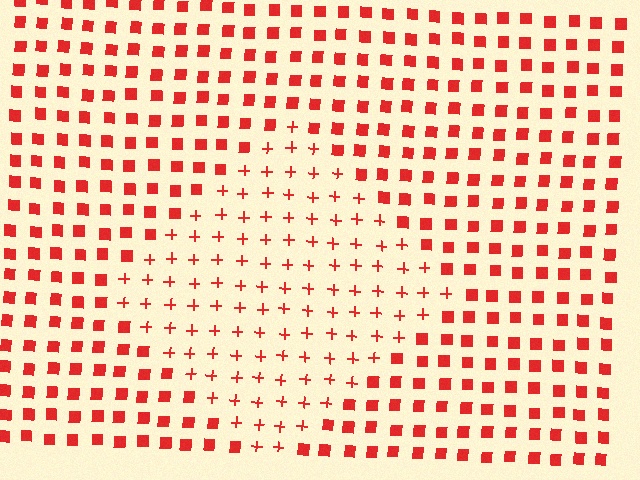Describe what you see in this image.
The image is filled with small red elements arranged in a uniform grid. A diamond-shaped region contains plus signs, while the surrounding area contains squares. The boundary is defined purely by the change in element shape.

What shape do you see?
I see a diamond.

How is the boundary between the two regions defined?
The boundary is defined by a change in element shape: plus signs inside vs. squares outside. All elements share the same color and spacing.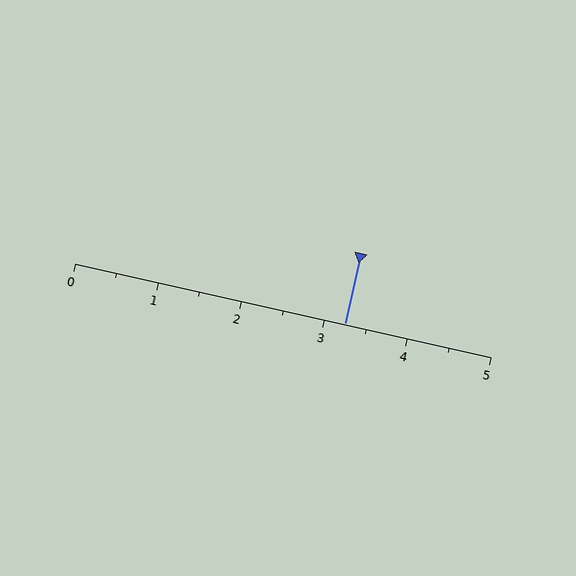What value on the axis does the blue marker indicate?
The marker indicates approximately 3.2.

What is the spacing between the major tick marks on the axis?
The major ticks are spaced 1 apart.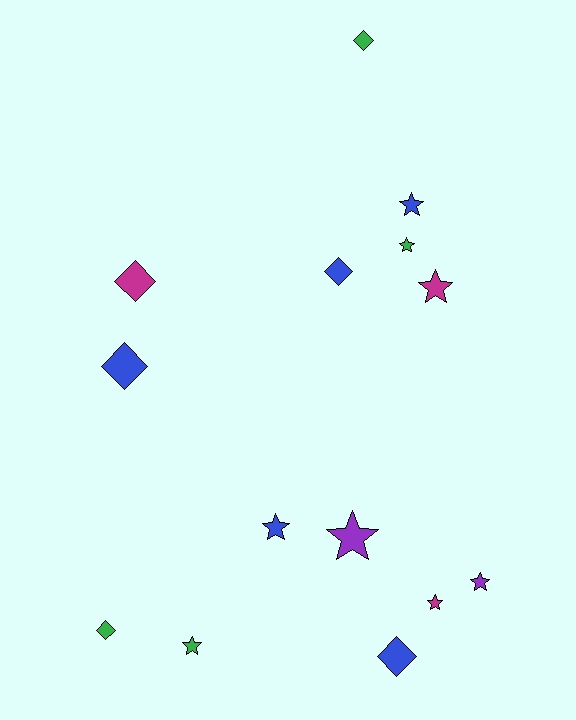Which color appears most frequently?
Blue, with 5 objects.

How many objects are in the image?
There are 14 objects.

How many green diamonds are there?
There are 2 green diamonds.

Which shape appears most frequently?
Star, with 8 objects.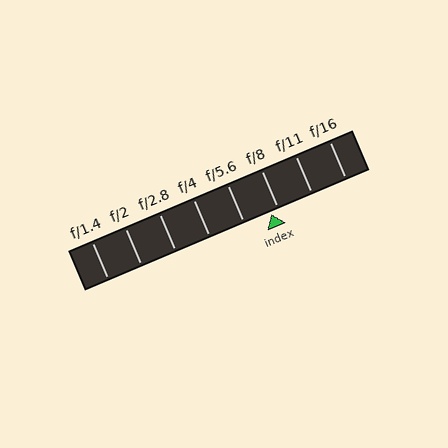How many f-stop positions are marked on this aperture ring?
There are 8 f-stop positions marked.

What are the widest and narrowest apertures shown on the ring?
The widest aperture shown is f/1.4 and the narrowest is f/16.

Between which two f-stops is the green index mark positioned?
The index mark is between f/5.6 and f/8.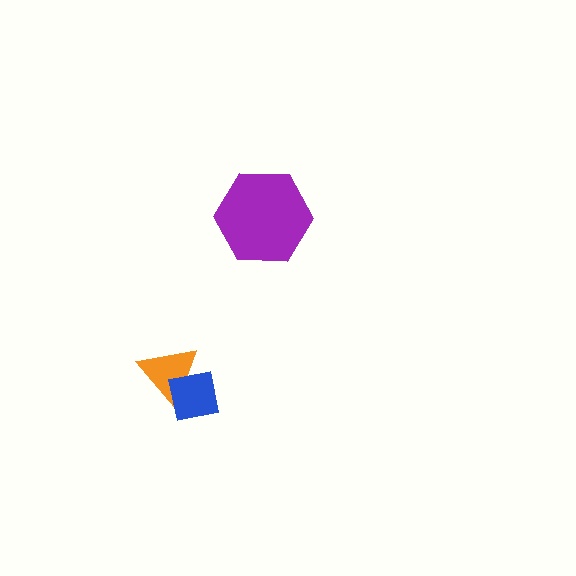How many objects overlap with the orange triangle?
1 object overlaps with the orange triangle.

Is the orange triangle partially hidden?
Yes, it is partially covered by another shape.